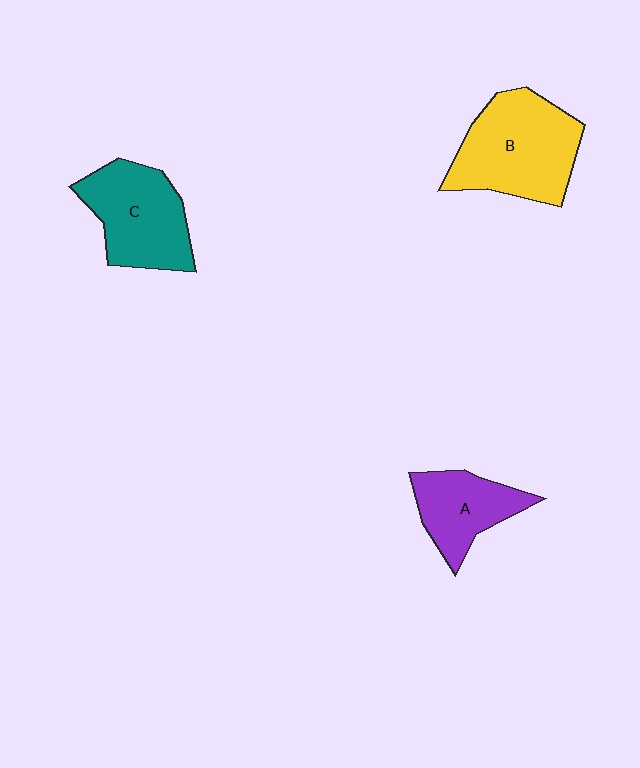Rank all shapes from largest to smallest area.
From largest to smallest: B (yellow), C (teal), A (purple).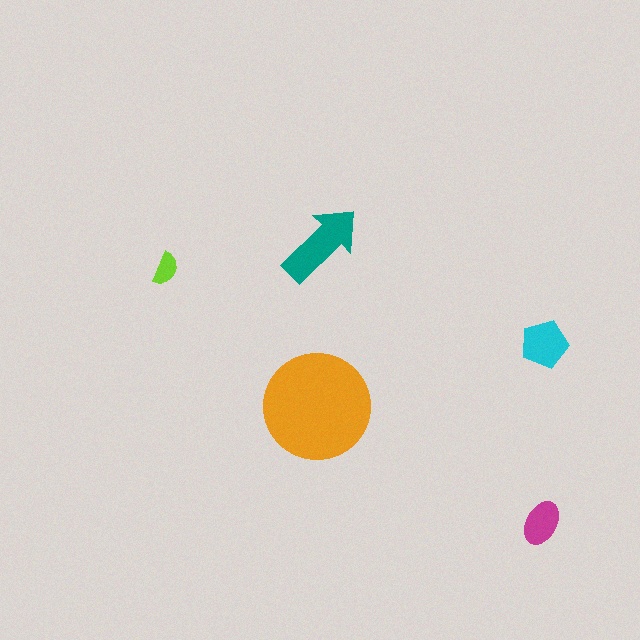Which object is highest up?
The teal arrow is topmost.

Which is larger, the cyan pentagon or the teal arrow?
The teal arrow.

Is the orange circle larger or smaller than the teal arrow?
Larger.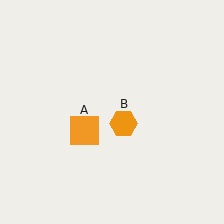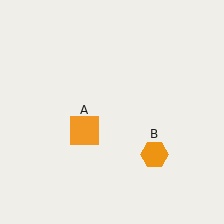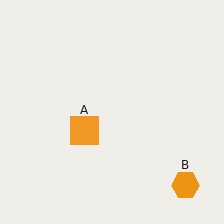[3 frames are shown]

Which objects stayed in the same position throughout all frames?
Orange square (object A) remained stationary.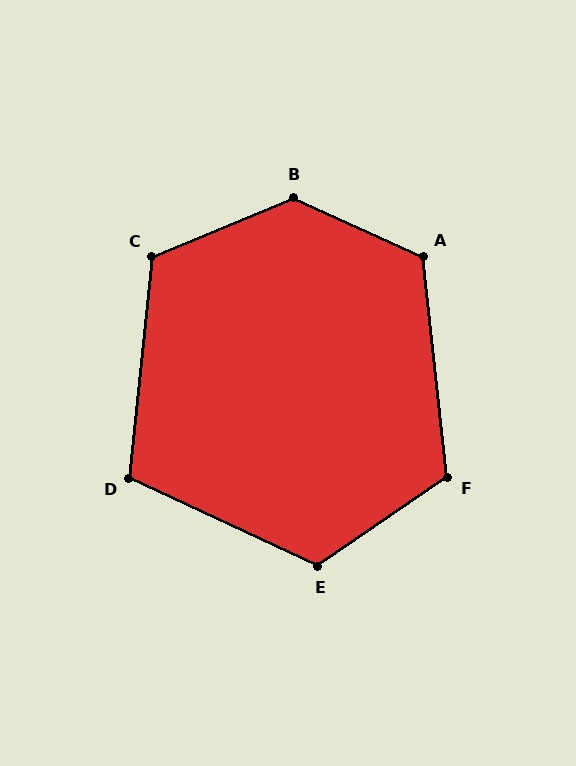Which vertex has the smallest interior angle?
D, at approximately 109 degrees.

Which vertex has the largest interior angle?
B, at approximately 133 degrees.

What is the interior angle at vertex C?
Approximately 119 degrees (obtuse).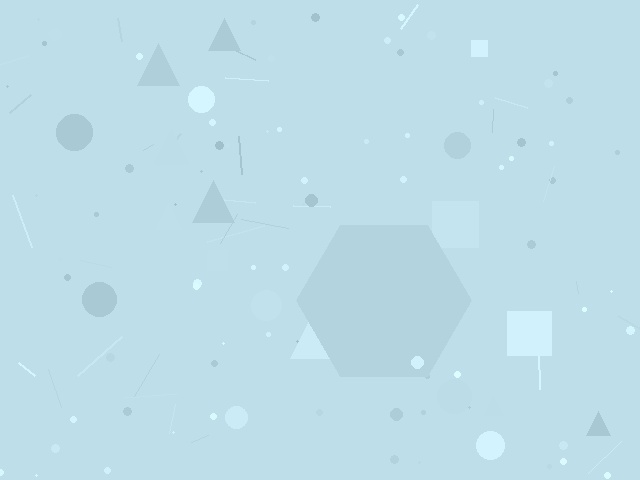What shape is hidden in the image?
A hexagon is hidden in the image.